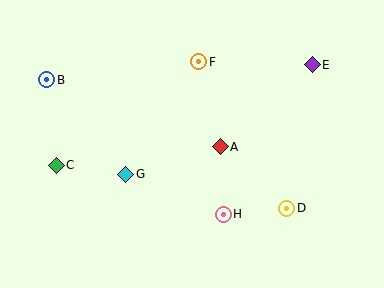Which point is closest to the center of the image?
Point A at (220, 147) is closest to the center.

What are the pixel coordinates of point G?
Point G is at (126, 174).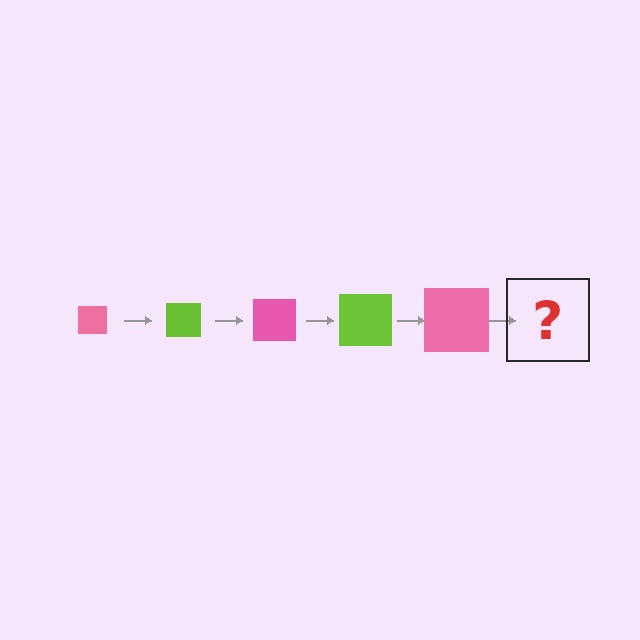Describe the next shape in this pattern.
It should be a lime square, larger than the previous one.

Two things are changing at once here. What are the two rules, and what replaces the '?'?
The two rules are that the square grows larger each step and the color cycles through pink and lime. The '?' should be a lime square, larger than the previous one.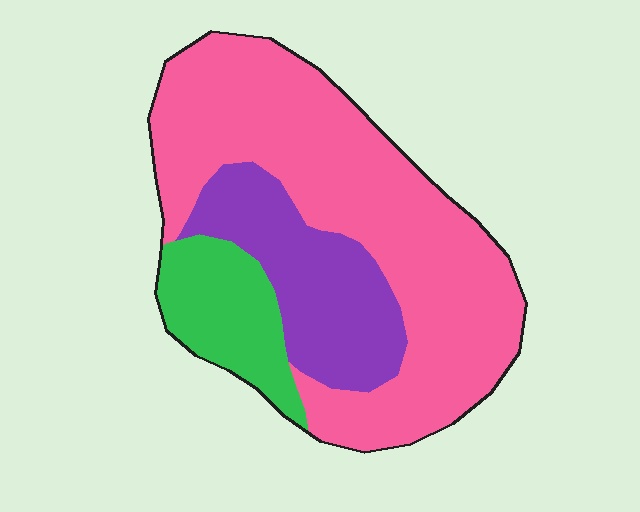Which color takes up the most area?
Pink, at roughly 60%.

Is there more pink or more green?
Pink.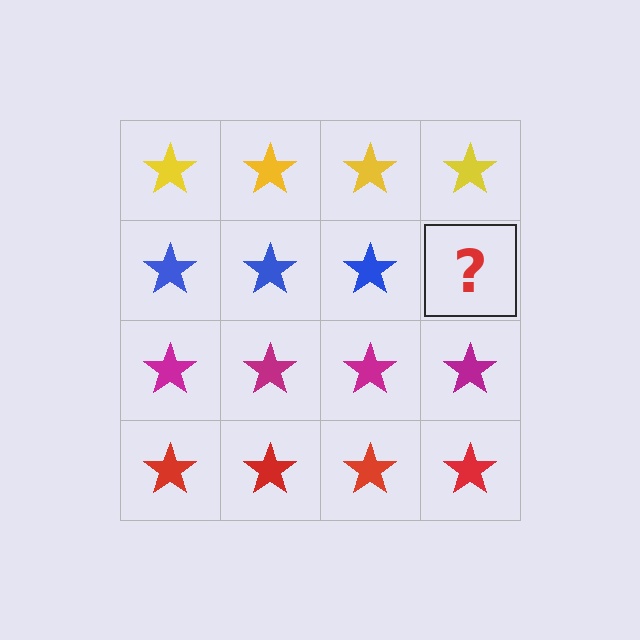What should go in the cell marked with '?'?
The missing cell should contain a blue star.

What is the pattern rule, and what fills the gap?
The rule is that each row has a consistent color. The gap should be filled with a blue star.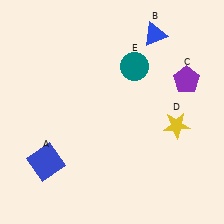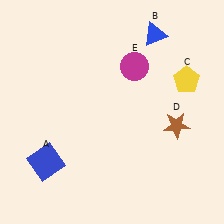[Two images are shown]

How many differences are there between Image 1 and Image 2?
There are 3 differences between the two images.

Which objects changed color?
C changed from purple to yellow. D changed from yellow to brown. E changed from teal to magenta.